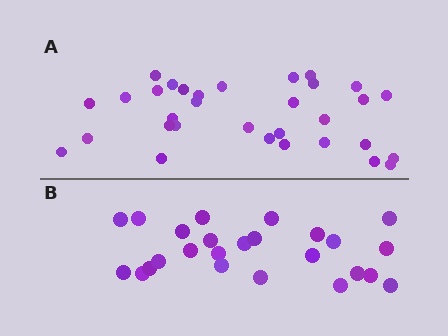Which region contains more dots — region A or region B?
Region A (the top region) has more dots.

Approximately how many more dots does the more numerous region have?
Region A has roughly 8 or so more dots than region B.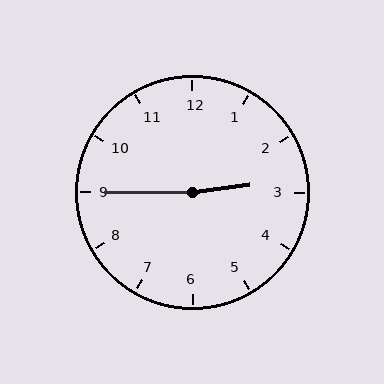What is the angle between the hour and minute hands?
Approximately 172 degrees.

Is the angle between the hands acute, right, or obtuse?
It is obtuse.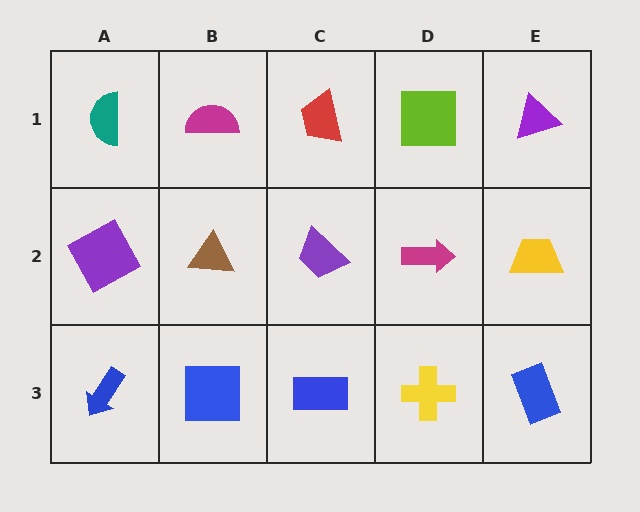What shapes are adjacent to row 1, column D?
A magenta arrow (row 2, column D), a red trapezoid (row 1, column C), a purple triangle (row 1, column E).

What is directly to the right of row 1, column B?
A red trapezoid.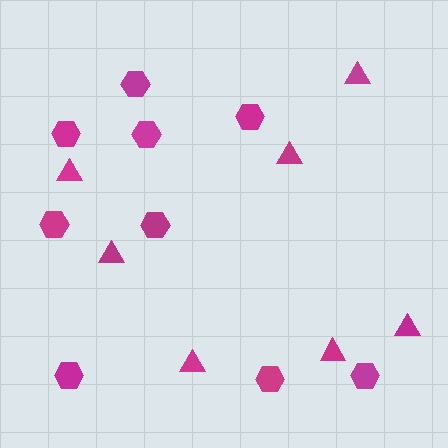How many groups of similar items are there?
There are 2 groups: one group of hexagons (9) and one group of triangles (7).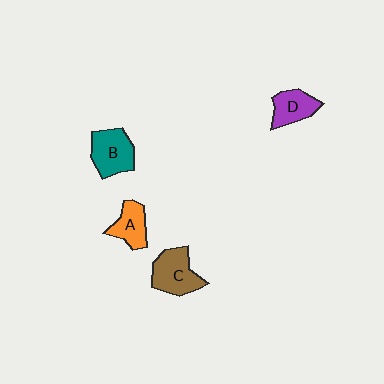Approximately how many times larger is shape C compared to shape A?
Approximately 1.4 times.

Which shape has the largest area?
Shape C (brown).